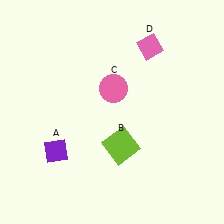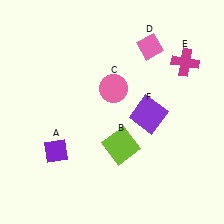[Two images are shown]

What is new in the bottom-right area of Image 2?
A purple square (F) was added in the bottom-right area of Image 2.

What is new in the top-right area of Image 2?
A magenta cross (E) was added in the top-right area of Image 2.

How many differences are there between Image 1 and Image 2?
There are 2 differences between the two images.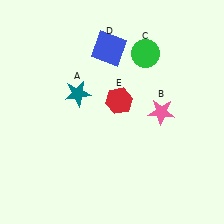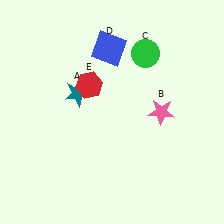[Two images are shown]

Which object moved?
The red hexagon (E) moved left.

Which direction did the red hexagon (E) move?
The red hexagon (E) moved left.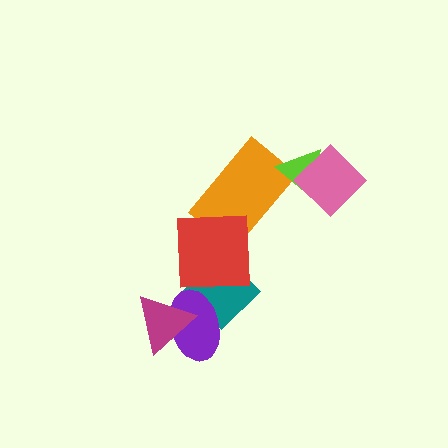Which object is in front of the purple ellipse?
The magenta triangle is in front of the purple ellipse.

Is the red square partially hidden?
No, no other shape covers it.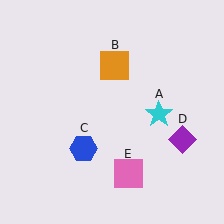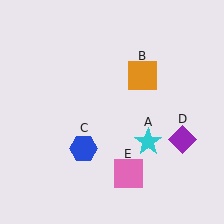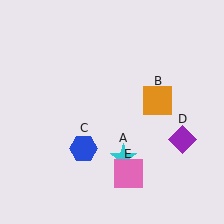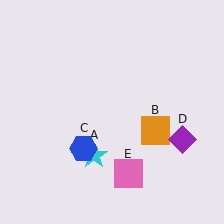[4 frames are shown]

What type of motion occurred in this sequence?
The cyan star (object A), orange square (object B) rotated clockwise around the center of the scene.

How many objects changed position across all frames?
2 objects changed position: cyan star (object A), orange square (object B).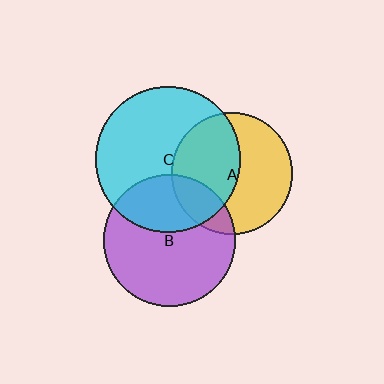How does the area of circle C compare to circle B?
Approximately 1.2 times.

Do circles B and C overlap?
Yes.